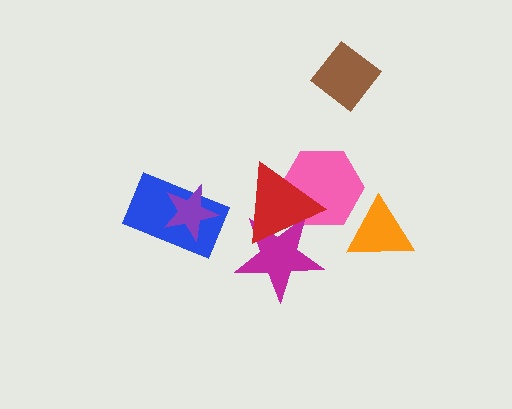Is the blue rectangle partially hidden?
Yes, it is partially covered by another shape.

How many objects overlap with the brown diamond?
0 objects overlap with the brown diamond.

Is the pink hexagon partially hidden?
Yes, it is partially covered by another shape.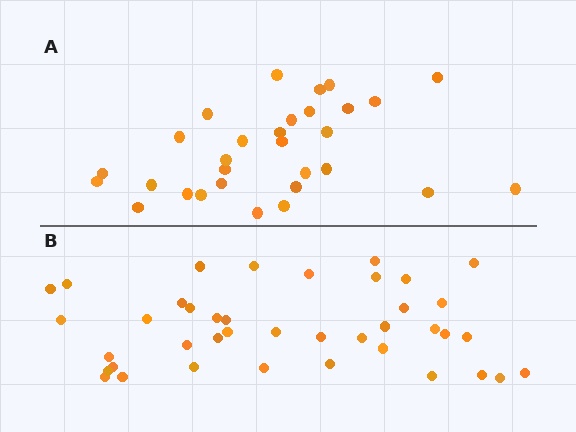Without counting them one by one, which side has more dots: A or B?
Region B (the bottom region) has more dots.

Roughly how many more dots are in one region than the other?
Region B has roughly 10 or so more dots than region A.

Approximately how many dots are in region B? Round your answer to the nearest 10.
About 40 dots.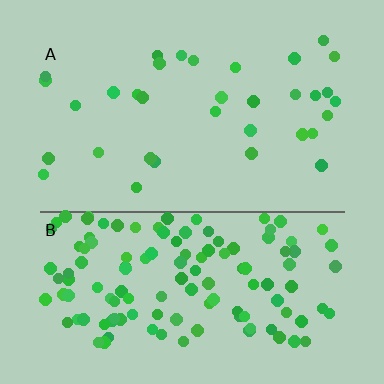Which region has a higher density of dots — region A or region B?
B (the bottom).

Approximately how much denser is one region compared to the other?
Approximately 3.9× — region B over region A.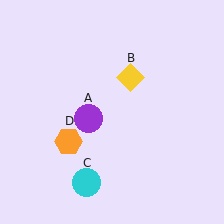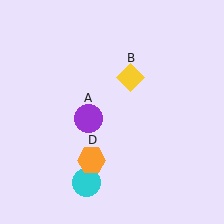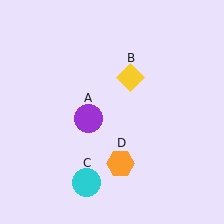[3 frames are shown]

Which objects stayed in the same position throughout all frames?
Purple circle (object A) and yellow diamond (object B) and cyan circle (object C) remained stationary.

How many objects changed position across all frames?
1 object changed position: orange hexagon (object D).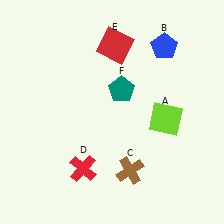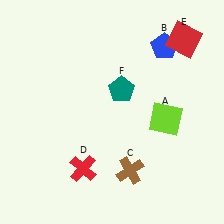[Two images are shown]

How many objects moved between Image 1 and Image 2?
1 object moved between the two images.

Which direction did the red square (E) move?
The red square (E) moved right.